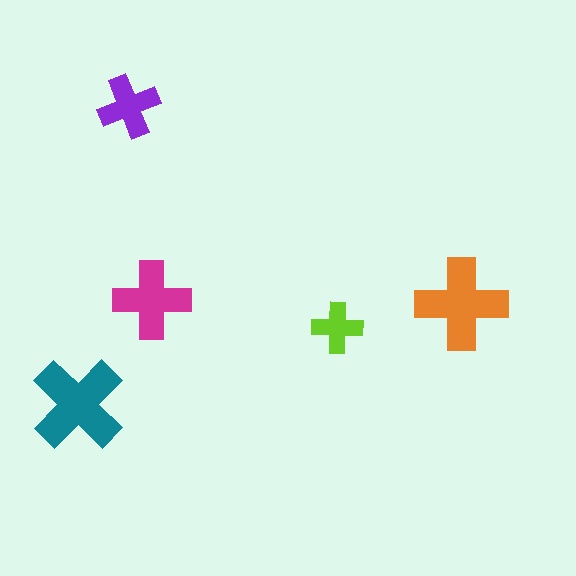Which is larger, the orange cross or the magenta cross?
The orange one.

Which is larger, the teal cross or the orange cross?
The teal one.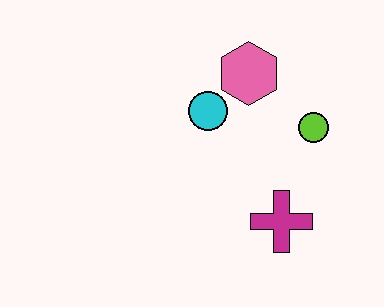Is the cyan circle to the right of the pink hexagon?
No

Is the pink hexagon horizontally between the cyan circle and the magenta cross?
Yes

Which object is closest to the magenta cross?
The lime circle is closest to the magenta cross.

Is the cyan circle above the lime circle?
Yes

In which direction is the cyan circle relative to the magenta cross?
The cyan circle is above the magenta cross.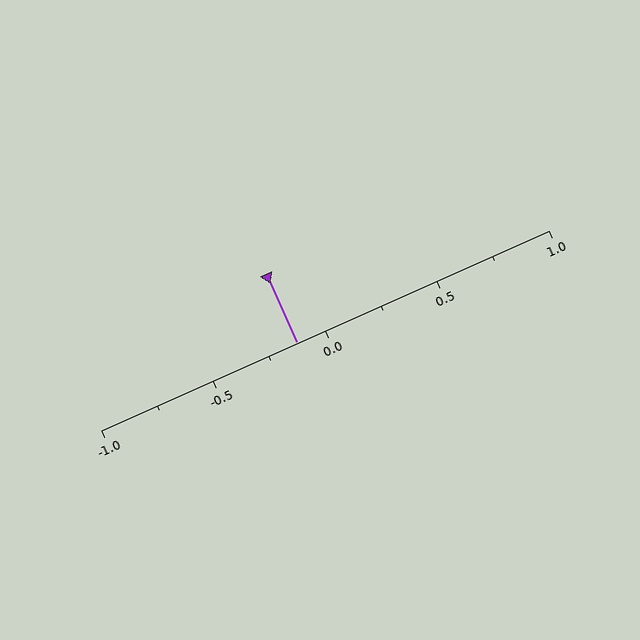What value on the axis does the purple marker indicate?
The marker indicates approximately -0.12.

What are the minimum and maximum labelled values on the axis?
The axis runs from -1.0 to 1.0.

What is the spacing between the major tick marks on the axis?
The major ticks are spaced 0.5 apart.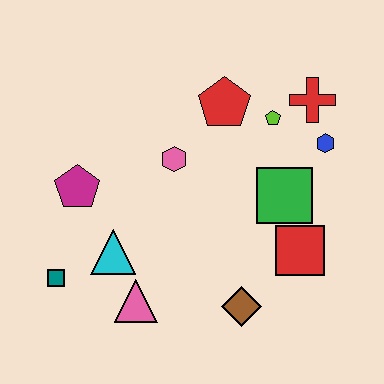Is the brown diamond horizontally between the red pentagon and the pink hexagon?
No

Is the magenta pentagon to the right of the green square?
No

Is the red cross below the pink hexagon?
No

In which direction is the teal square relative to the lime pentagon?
The teal square is to the left of the lime pentagon.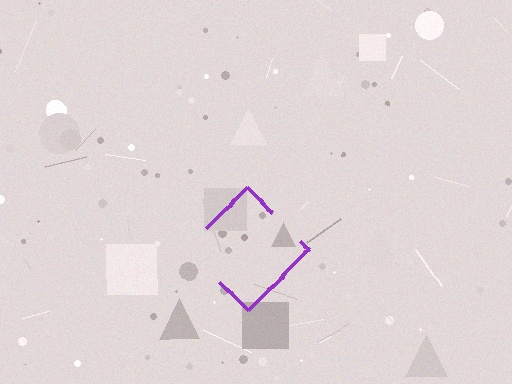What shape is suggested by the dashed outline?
The dashed outline suggests a diamond.